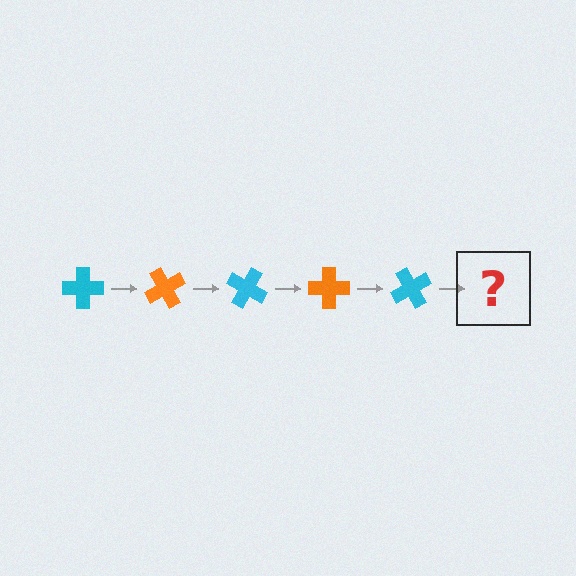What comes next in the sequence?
The next element should be an orange cross, rotated 300 degrees from the start.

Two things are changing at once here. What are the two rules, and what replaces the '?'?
The two rules are that it rotates 60 degrees each step and the color cycles through cyan and orange. The '?' should be an orange cross, rotated 300 degrees from the start.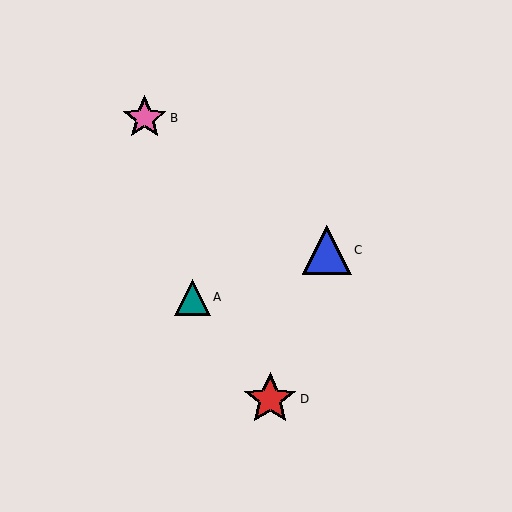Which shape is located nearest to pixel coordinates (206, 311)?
The teal triangle (labeled A) at (192, 297) is nearest to that location.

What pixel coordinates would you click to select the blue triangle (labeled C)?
Click at (327, 250) to select the blue triangle C.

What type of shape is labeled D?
Shape D is a red star.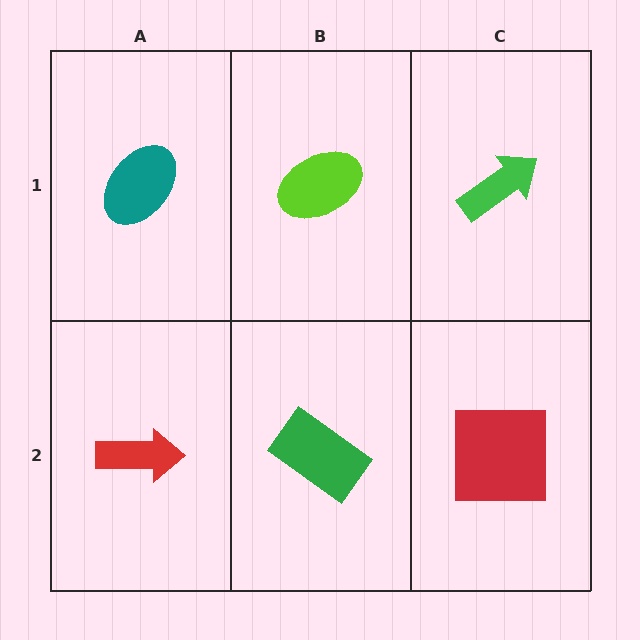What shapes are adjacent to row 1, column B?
A green rectangle (row 2, column B), a teal ellipse (row 1, column A), a green arrow (row 1, column C).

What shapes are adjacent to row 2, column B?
A lime ellipse (row 1, column B), a red arrow (row 2, column A), a red square (row 2, column C).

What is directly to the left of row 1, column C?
A lime ellipse.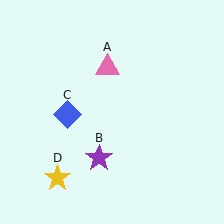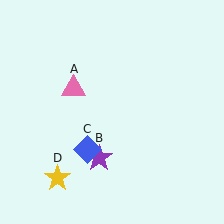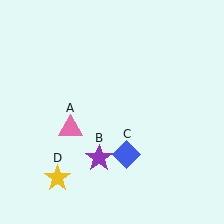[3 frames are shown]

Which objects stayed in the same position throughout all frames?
Purple star (object B) and yellow star (object D) remained stationary.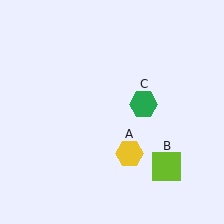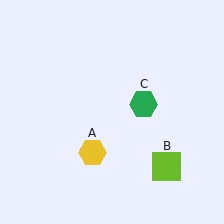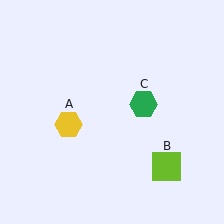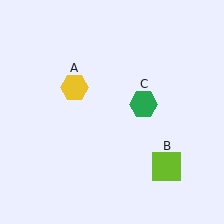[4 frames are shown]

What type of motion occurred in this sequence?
The yellow hexagon (object A) rotated clockwise around the center of the scene.